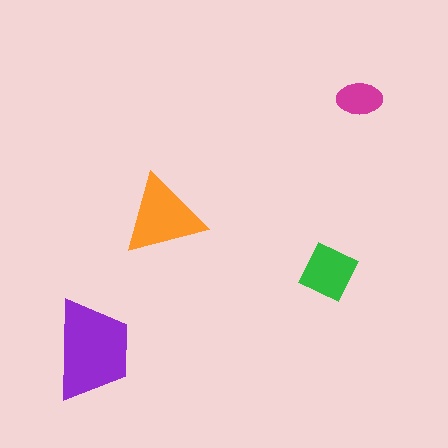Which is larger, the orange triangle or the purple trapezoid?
The purple trapezoid.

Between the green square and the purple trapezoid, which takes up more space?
The purple trapezoid.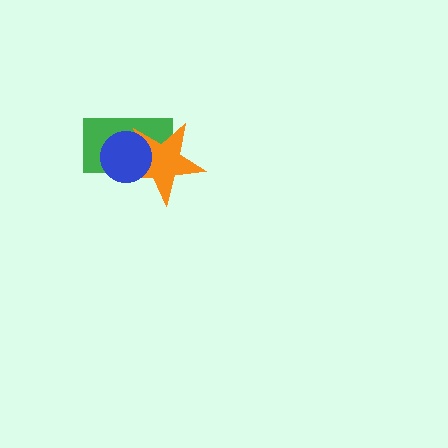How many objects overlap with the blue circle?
2 objects overlap with the blue circle.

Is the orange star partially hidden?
Yes, it is partially covered by another shape.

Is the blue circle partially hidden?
No, no other shape covers it.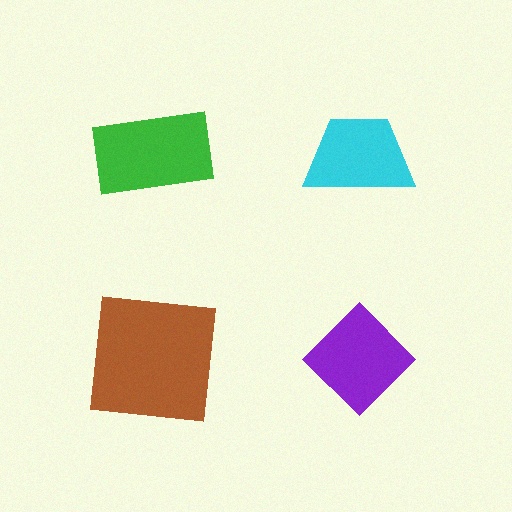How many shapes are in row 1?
2 shapes.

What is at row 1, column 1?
A green rectangle.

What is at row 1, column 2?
A cyan trapezoid.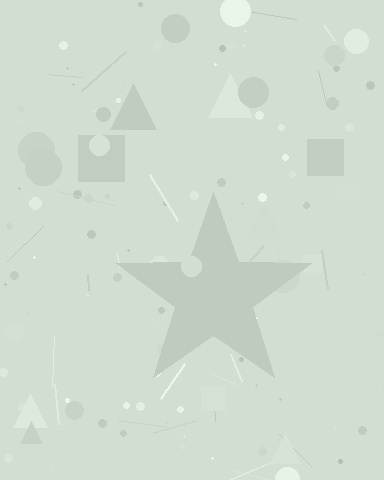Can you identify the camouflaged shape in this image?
The camouflaged shape is a star.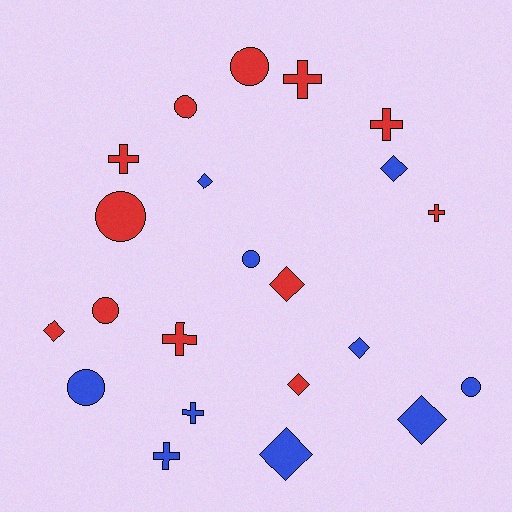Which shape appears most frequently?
Diamond, with 8 objects.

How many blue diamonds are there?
There are 5 blue diamonds.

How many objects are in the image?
There are 22 objects.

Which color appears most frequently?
Red, with 12 objects.